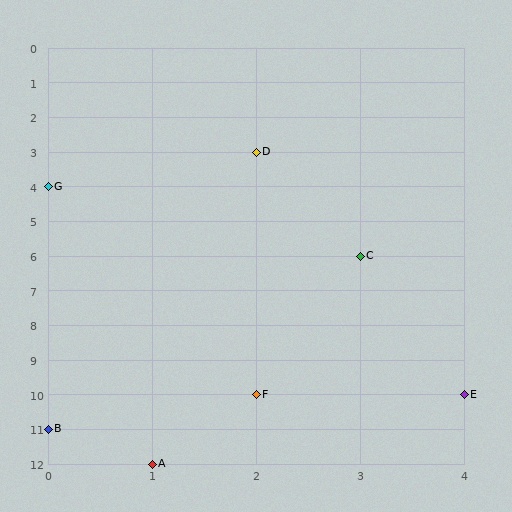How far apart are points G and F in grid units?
Points G and F are 2 columns and 6 rows apart (about 6.3 grid units diagonally).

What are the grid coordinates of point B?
Point B is at grid coordinates (0, 11).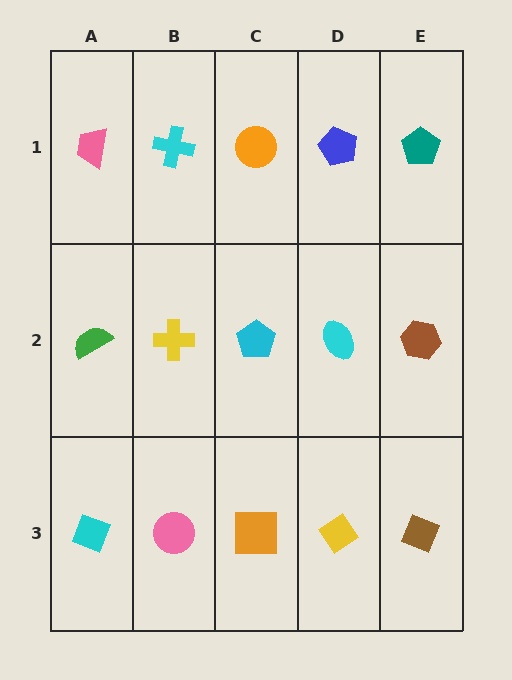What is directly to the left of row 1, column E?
A blue pentagon.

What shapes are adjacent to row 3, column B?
A yellow cross (row 2, column B), a cyan diamond (row 3, column A), an orange square (row 3, column C).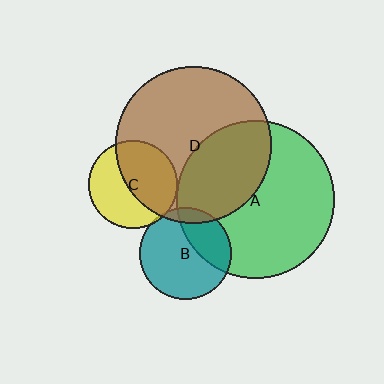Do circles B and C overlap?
Yes.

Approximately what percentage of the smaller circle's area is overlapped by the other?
Approximately 5%.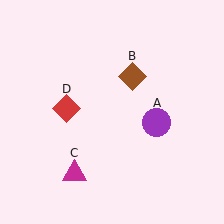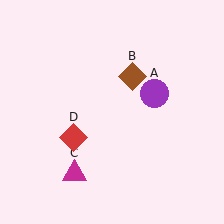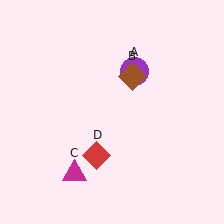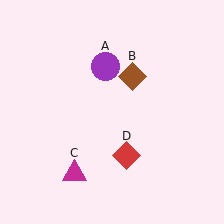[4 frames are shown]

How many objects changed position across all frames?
2 objects changed position: purple circle (object A), red diamond (object D).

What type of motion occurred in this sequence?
The purple circle (object A), red diamond (object D) rotated counterclockwise around the center of the scene.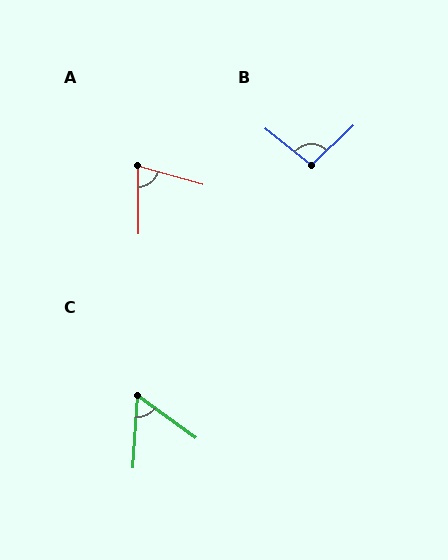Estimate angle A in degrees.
Approximately 74 degrees.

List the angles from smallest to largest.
C (57°), A (74°), B (97°).